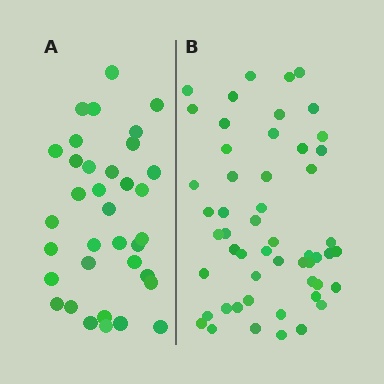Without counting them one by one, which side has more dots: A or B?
Region B (the right region) has more dots.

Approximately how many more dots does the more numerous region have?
Region B has approximately 20 more dots than region A.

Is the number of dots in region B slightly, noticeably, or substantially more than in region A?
Region B has substantially more. The ratio is roughly 1.5 to 1.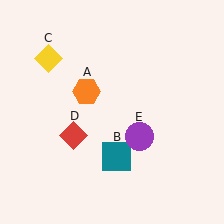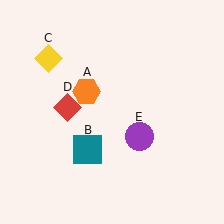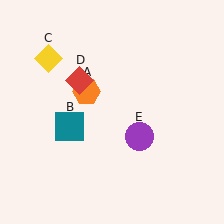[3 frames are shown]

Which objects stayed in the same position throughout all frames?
Orange hexagon (object A) and yellow diamond (object C) and purple circle (object E) remained stationary.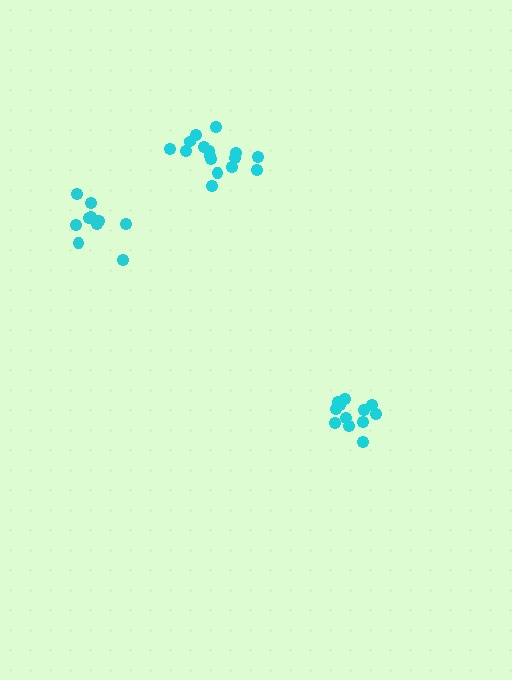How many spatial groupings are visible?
There are 3 spatial groupings.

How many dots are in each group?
Group 1: 16 dots, Group 2: 12 dots, Group 3: 10 dots (38 total).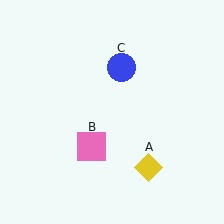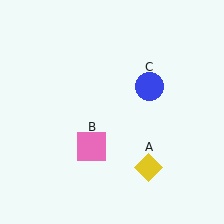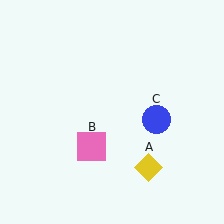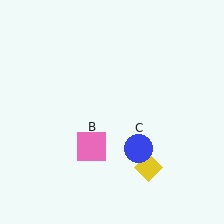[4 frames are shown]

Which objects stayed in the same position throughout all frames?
Yellow diamond (object A) and pink square (object B) remained stationary.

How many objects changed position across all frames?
1 object changed position: blue circle (object C).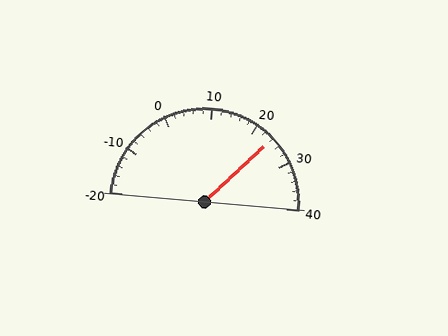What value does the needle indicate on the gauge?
The needle indicates approximately 24.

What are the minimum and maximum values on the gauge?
The gauge ranges from -20 to 40.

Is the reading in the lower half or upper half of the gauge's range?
The reading is in the upper half of the range (-20 to 40).